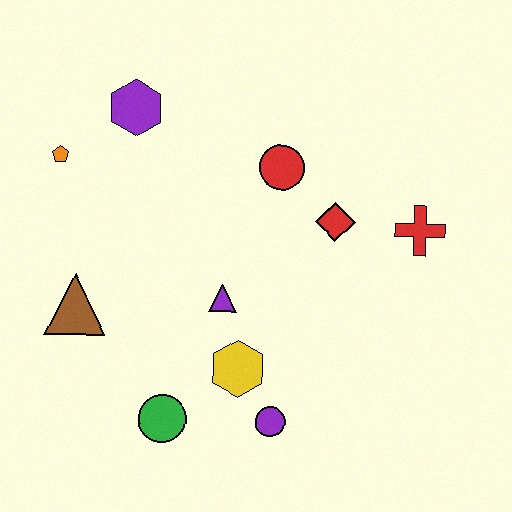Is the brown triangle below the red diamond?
Yes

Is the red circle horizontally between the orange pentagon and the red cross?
Yes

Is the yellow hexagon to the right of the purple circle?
No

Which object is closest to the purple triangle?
The yellow hexagon is closest to the purple triangle.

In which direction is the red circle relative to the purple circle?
The red circle is above the purple circle.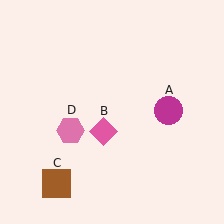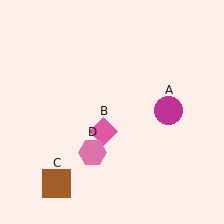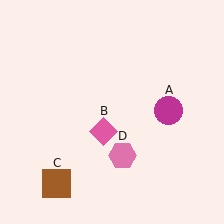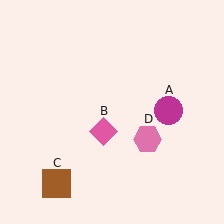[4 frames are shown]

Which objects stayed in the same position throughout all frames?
Magenta circle (object A) and pink diamond (object B) and brown square (object C) remained stationary.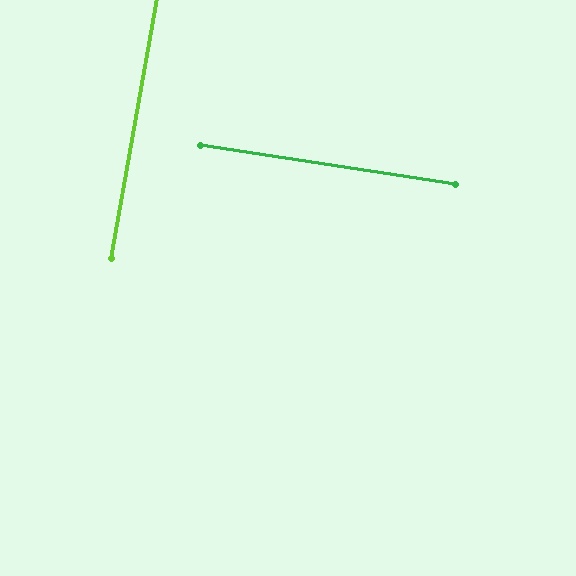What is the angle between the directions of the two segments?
Approximately 89 degrees.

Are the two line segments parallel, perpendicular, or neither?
Perpendicular — they meet at approximately 89°.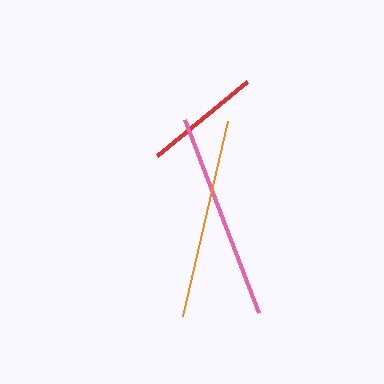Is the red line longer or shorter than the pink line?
The pink line is longer than the red line.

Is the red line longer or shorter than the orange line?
The orange line is longer than the red line.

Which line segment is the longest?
The pink line is the longest at approximately 207 pixels.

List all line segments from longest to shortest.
From longest to shortest: pink, orange, red.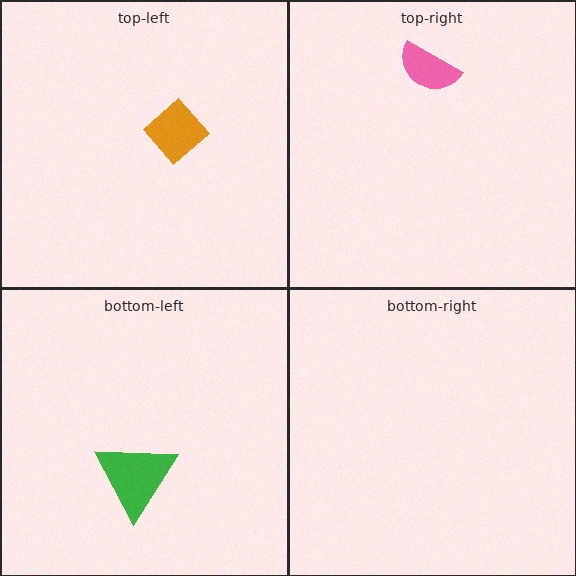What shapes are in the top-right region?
The pink semicircle.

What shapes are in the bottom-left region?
The green triangle.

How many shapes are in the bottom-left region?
1.